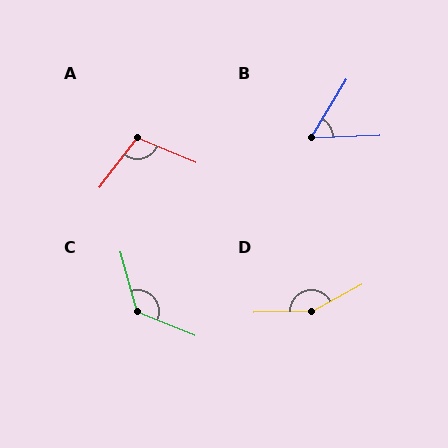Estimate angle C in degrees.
Approximately 128 degrees.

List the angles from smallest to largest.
B (57°), A (105°), C (128°), D (153°).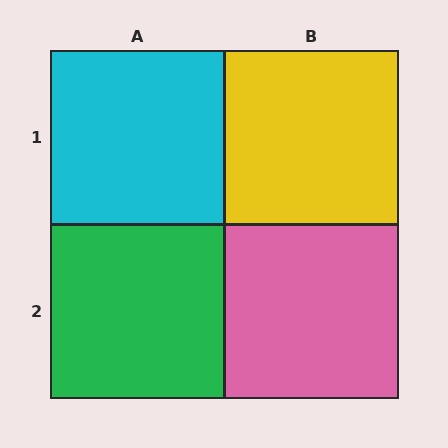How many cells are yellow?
1 cell is yellow.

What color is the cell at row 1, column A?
Cyan.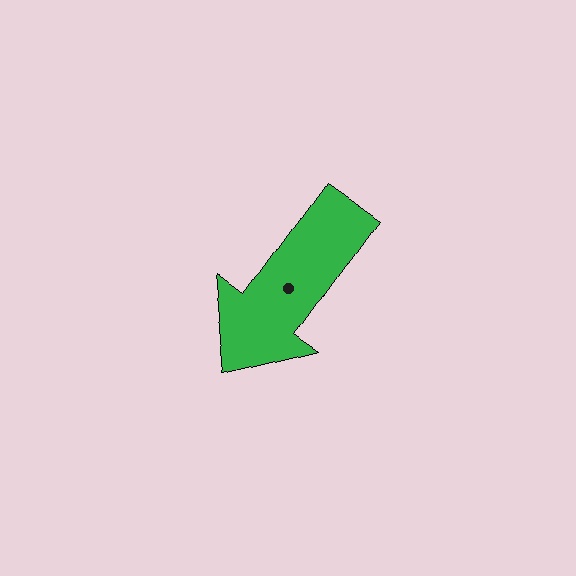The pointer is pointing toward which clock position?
Roughly 7 o'clock.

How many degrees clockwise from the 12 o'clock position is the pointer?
Approximately 215 degrees.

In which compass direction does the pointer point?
Southwest.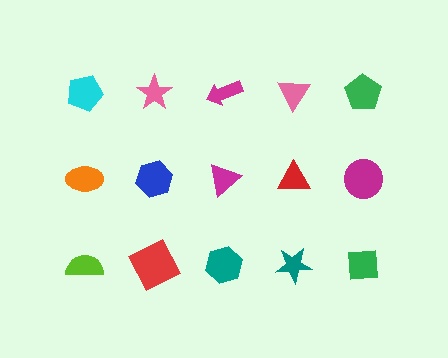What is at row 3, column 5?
A green square.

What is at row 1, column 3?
A magenta arrow.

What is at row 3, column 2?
A red square.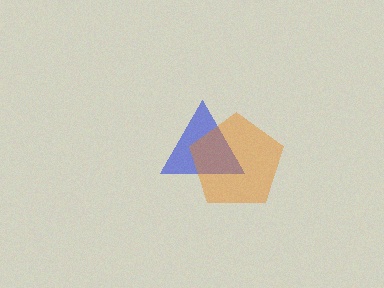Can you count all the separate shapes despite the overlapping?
Yes, there are 2 separate shapes.